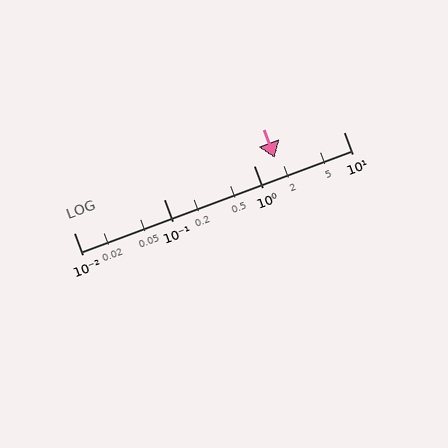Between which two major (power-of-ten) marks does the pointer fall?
The pointer is between 1 and 10.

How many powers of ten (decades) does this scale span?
The scale spans 3 decades, from 0.01 to 10.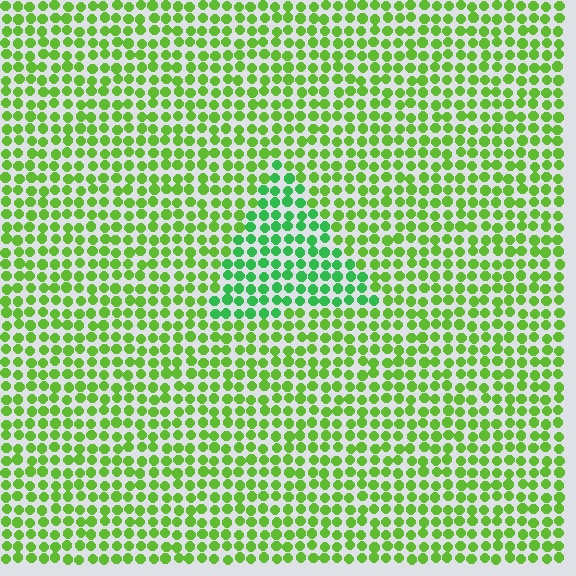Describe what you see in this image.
The image is filled with small lime elements in a uniform arrangement. A triangle-shaped region is visible where the elements are tinted to a slightly different hue, forming a subtle color boundary.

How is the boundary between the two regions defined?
The boundary is defined purely by a slight shift in hue (about 32 degrees). Spacing, size, and orientation are identical on both sides.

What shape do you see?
I see a triangle.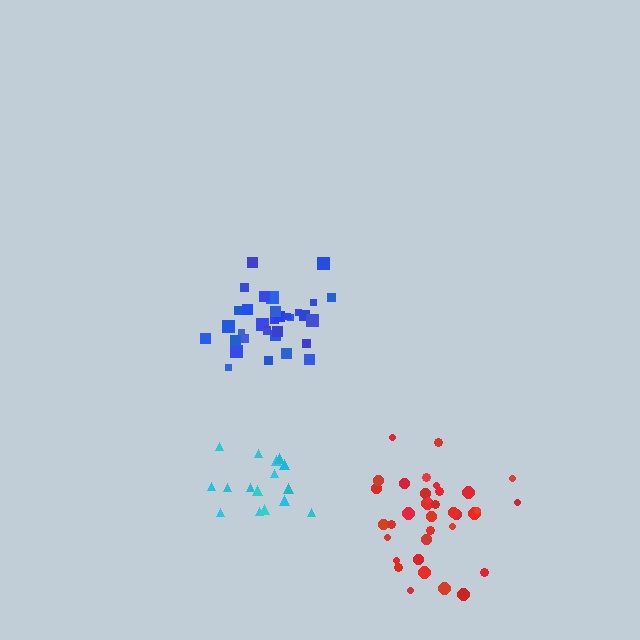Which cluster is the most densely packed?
Blue.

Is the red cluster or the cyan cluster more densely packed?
Red.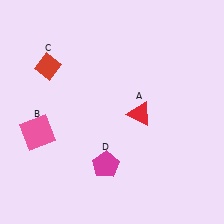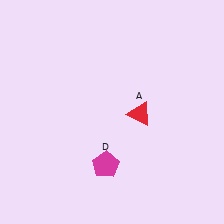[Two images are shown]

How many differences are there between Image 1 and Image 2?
There are 2 differences between the two images.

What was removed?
The pink square (B), the red diamond (C) were removed in Image 2.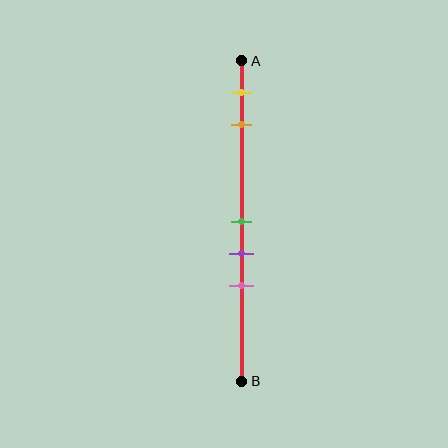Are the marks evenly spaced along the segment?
No, the marks are not evenly spaced.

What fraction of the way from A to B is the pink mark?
The pink mark is approximately 70% (0.7) of the way from A to B.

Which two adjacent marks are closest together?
The green and purple marks are the closest adjacent pair.